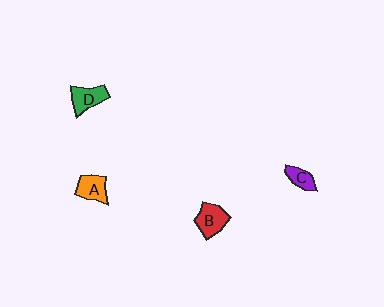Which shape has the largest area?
Shape B (red).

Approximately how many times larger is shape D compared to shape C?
Approximately 1.5 times.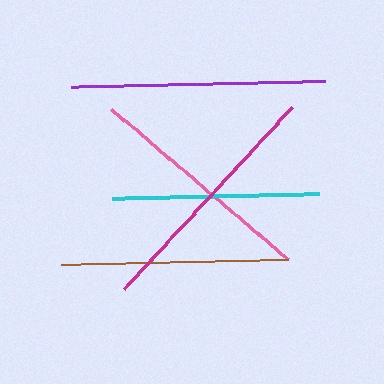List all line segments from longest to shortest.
From longest to shortest: purple, magenta, pink, brown, cyan.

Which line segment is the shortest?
The cyan line is the shortest at approximately 207 pixels.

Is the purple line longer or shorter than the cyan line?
The purple line is longer than the cyan line.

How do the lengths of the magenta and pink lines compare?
The magenta and pink lines are approximately the same length.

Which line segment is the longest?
The purple line is the longest at approximately 254 pixels.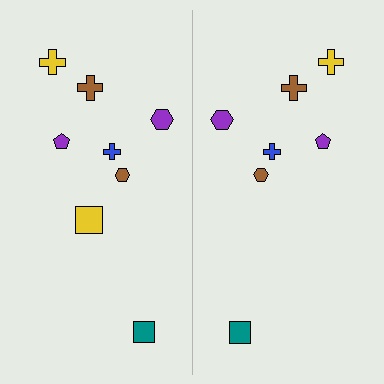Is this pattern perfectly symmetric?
No, the pattern is not perfectly symmetric. A yellow square is missing from the right side.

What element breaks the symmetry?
A yellow square is missing from the right side.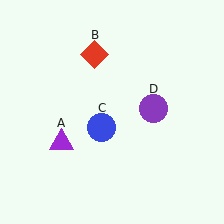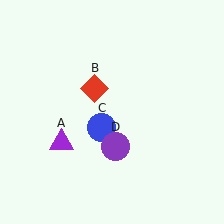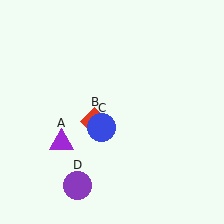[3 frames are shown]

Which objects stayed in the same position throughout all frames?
Purple triangle (object A) and blue circle (object C) remained stationary.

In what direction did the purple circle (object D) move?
The purple circle (object D) moved down and to the left.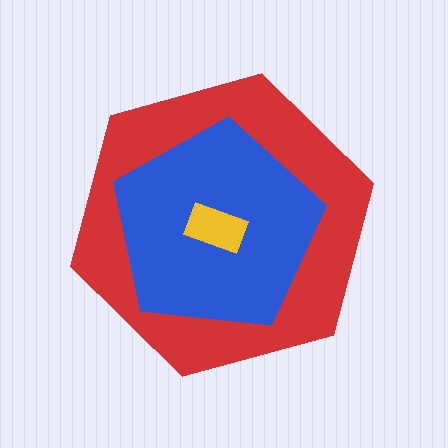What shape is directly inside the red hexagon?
The blue pentagon.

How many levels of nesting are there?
3.